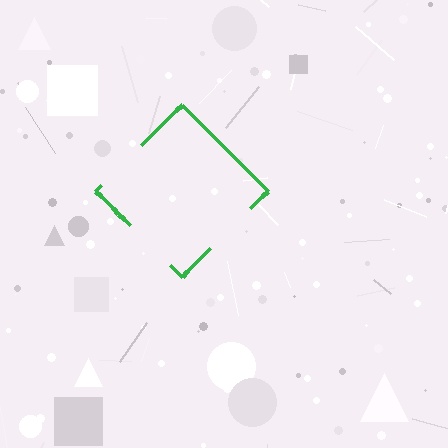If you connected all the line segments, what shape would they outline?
They would outline a diamond.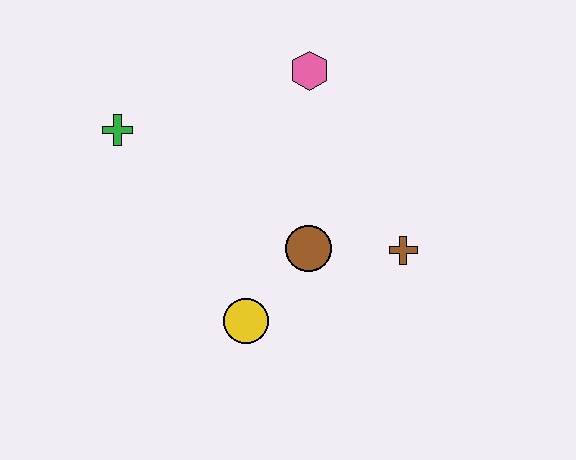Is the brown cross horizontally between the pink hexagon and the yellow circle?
No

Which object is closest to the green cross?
The pink hexagon is closest to the green cross.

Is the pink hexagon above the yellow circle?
Yes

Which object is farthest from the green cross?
The brown cross is farthest from the green cross.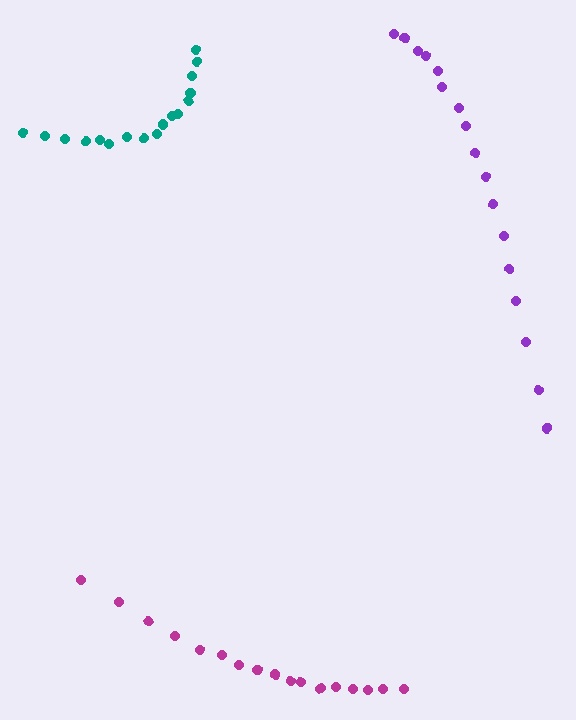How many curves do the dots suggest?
There are 3 distinct paths.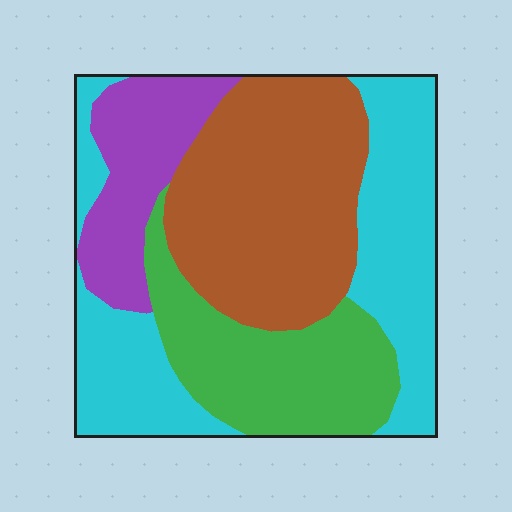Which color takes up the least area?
Purple, at roughly 15%.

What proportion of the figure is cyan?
Cyan covers roughly 35% of the figure.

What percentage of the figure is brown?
Brown covers about 30% of the figure.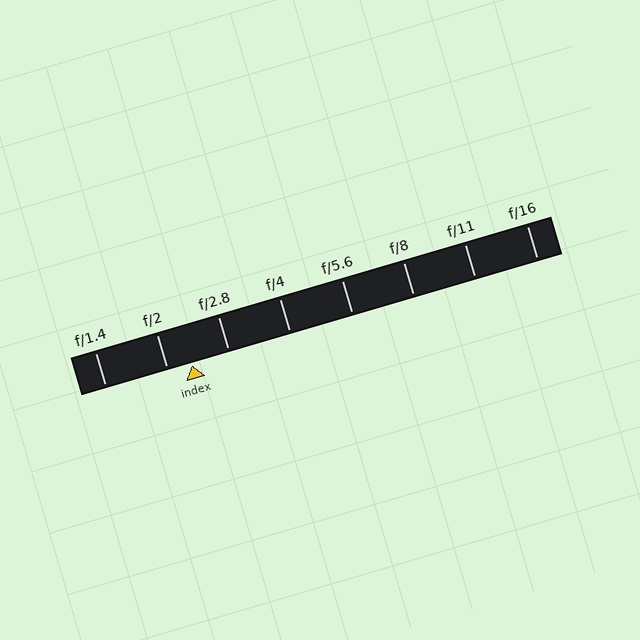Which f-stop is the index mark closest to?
The index mark is closest to f/2.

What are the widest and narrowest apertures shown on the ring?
The widest aperture shown is f/1.4 and the narrowest is f/16.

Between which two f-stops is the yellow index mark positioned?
The index mark is between f/2 and f/2.8.